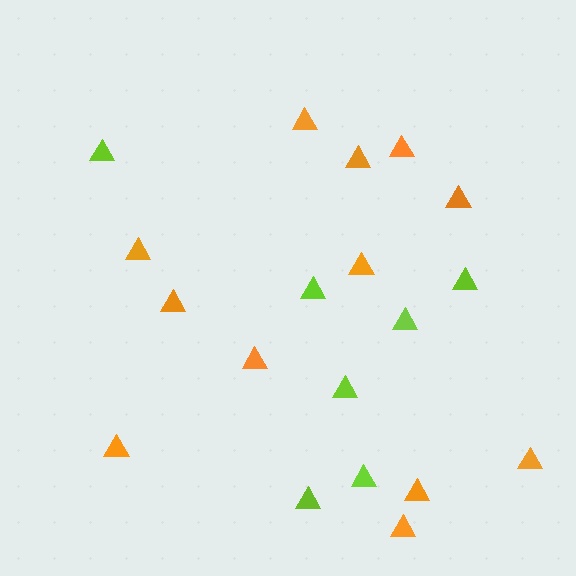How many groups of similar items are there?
There are 2 groups: one group of lime triangles (7) and one group of orange triangles (12).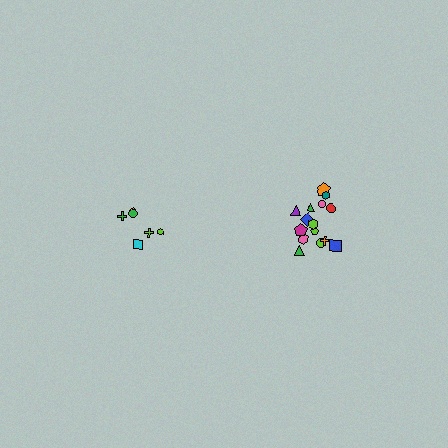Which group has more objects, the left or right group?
The right group.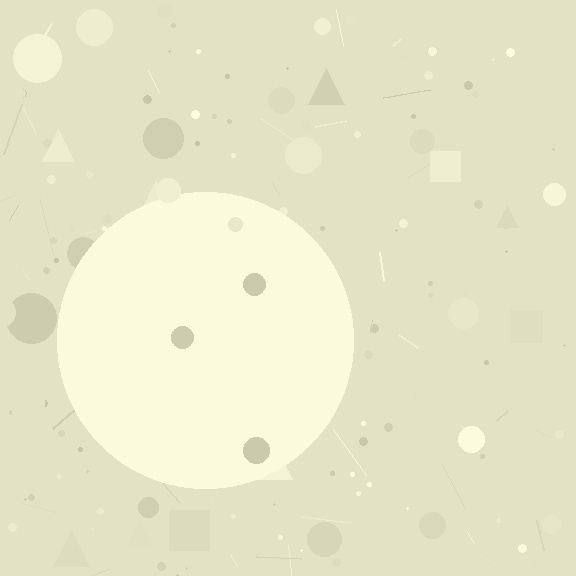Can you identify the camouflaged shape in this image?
The camouflaged shape is a circle.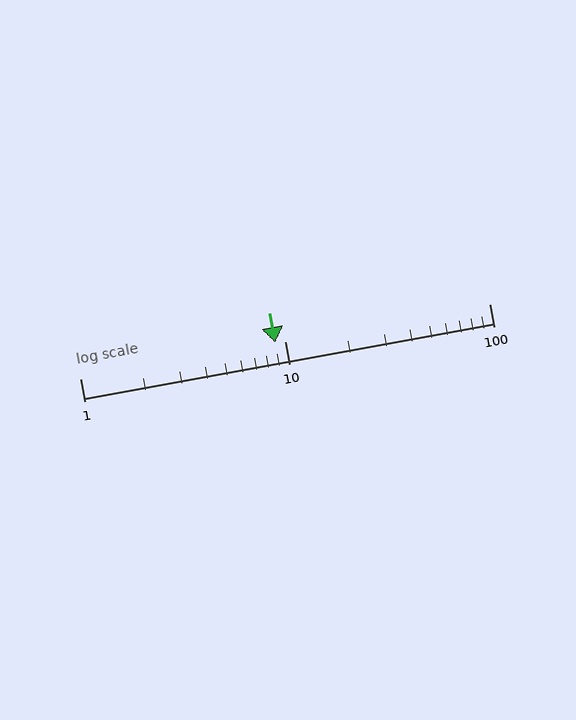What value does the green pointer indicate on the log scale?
The pointer indicates approximately 9.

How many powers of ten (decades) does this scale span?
The scale spans 2 decades, from 1 to 100.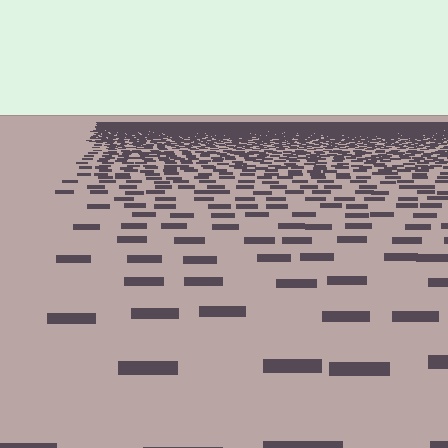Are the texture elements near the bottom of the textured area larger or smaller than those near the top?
Larger. Near the bottom, elements are closer to the viewer and appear at a bigger on-screen size.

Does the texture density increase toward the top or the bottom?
Density increases toward the top.